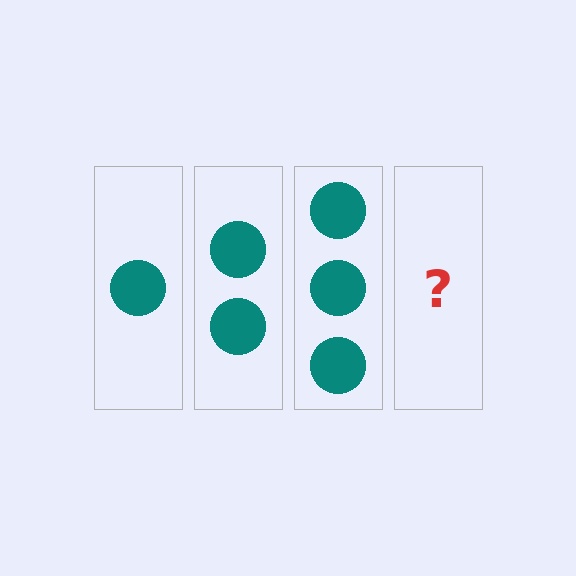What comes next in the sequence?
The next element should be 4 circles.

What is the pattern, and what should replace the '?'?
The pattern is that each step adds one more circle. The '?' should be 4 circles.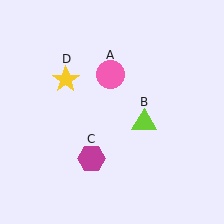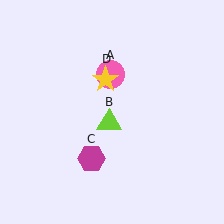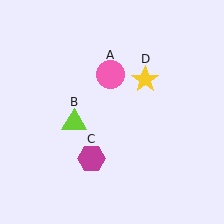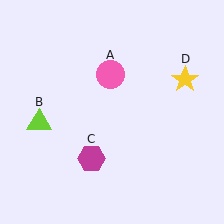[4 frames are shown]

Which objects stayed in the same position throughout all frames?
Pink circle (object A) and magenta hexagon (object C) remained stationary.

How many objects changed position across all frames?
2 objects changed position: lime triangle (object B), yellow star (object D).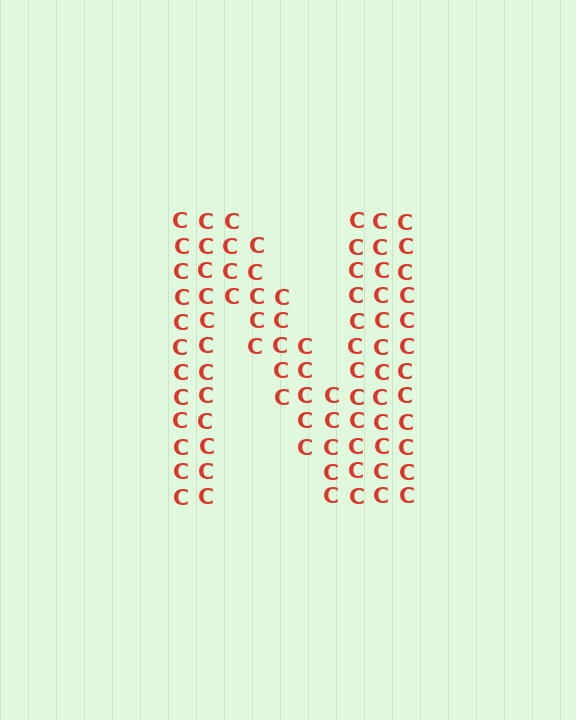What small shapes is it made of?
It is made of small letter C's.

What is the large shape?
The large shape is the letter N.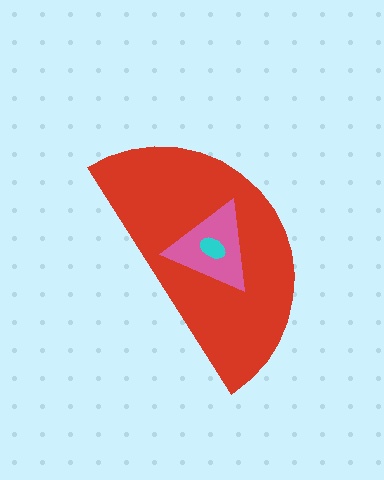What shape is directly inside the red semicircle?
The pink triangle.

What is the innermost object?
The cyan ellipse.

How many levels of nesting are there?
3.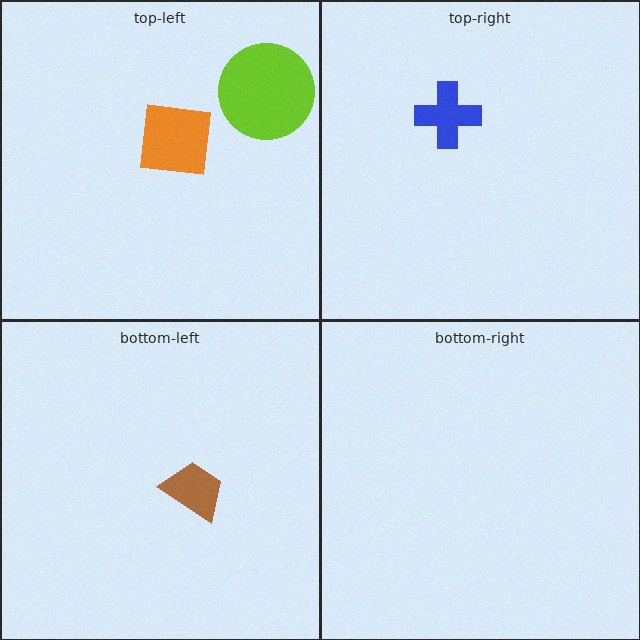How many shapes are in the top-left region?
2.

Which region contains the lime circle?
The top-left region.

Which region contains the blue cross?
The top-right region.